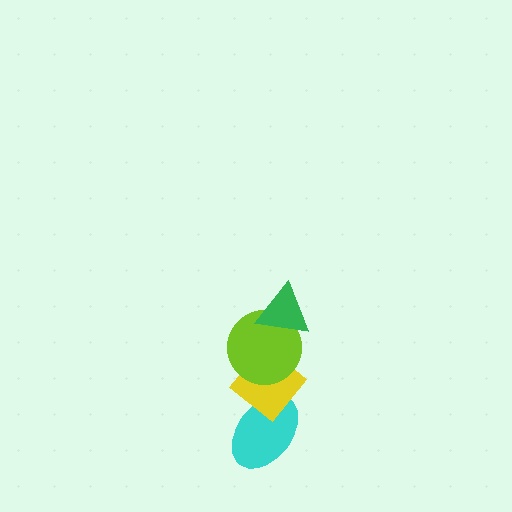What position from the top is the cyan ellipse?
The cyan ellipse is 4th from the top.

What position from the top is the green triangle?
The green triangle is 1st from the top.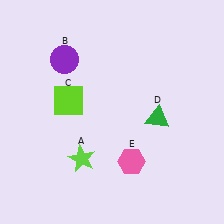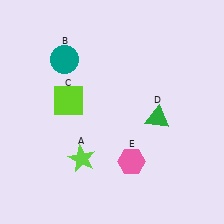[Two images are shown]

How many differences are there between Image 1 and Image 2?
There is 1 difference between the two images.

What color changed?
The circle (B) changed from purple in Image 1 to teal in Image 2.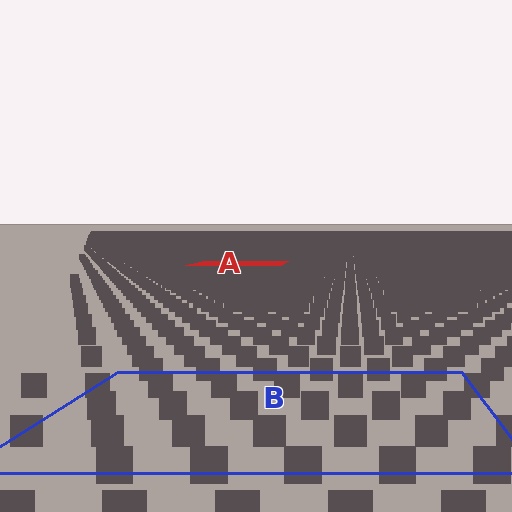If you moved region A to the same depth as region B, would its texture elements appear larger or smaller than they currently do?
They would appear larger. At a closer depth, the same texture elements are projected at a bigger on-screen size.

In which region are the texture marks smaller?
The texture marks are smaller in region A, because it is farther away.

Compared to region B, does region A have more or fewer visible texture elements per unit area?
Region A has more texture elements per unit area — they are packed more densely because it is farther away.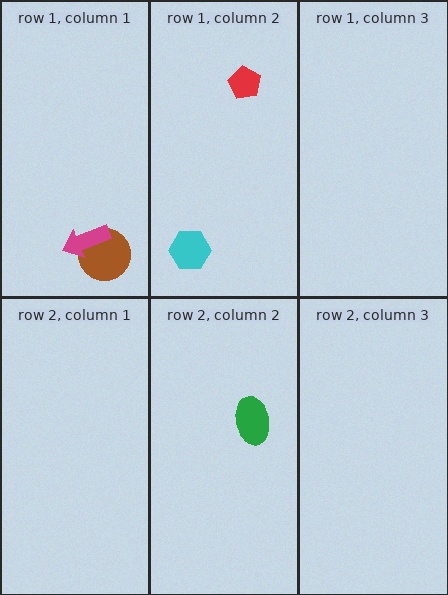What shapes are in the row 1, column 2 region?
The red pentagon, the cyan hexagon.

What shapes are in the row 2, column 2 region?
The green ellipse.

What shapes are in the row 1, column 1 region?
The brown circle, the magenta arrow.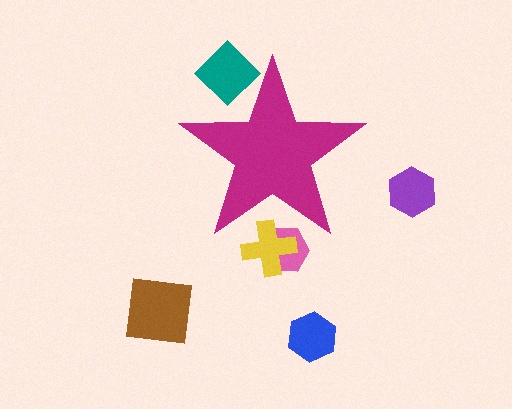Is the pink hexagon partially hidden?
Yes, the pink hexagon is partially hidden behind the magenta star.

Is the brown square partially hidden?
No, the brown square is fully visible.